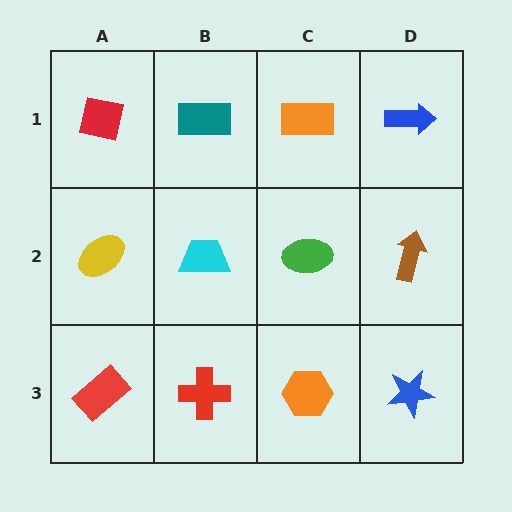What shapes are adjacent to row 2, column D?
A blue arrow (row 1, column D), a blue star (row 3, column D), a green ellipse (row 2, column C).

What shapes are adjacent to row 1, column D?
A brown arrow (row 2, column D), an orange rectangle (row 1, column C).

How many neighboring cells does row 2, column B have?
4.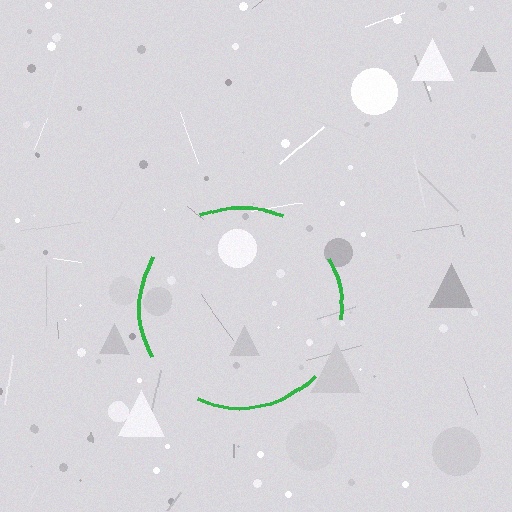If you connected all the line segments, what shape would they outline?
They would outline a circle.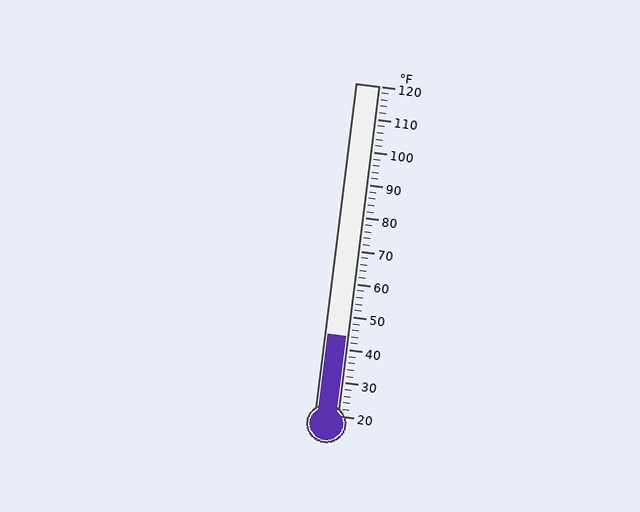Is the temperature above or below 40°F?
The temperature is above 40°F.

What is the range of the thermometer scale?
The thermometer scale ranges from 20°F to 120°F.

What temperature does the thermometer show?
The thermometer shows approximately 44°F.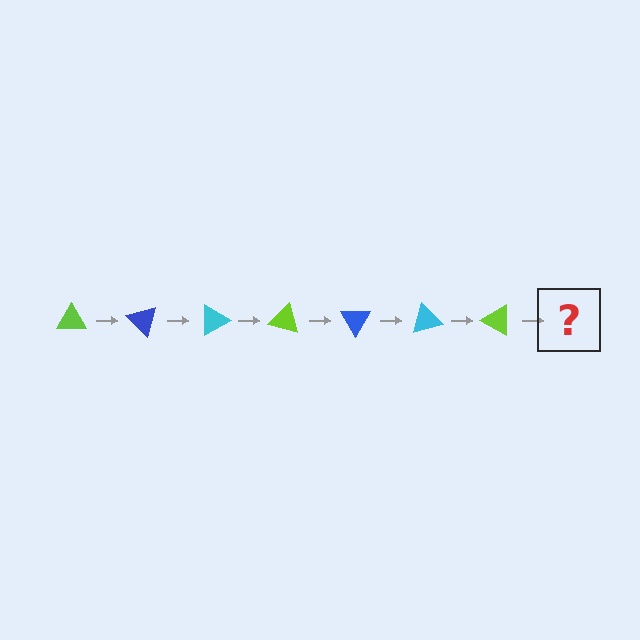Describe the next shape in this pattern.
It should be a blue triangle, rotated 315 degrees from the start.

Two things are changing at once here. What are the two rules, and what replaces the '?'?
The two rules are that it rotates 45 degrees each step and the color cycles through lime, blue, and cyan. The '?' should be a blue triangle, rotated 315 degrees from the start.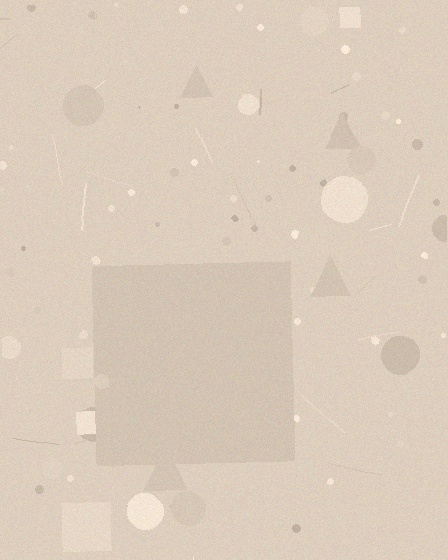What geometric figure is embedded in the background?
A square is embedded in the background.